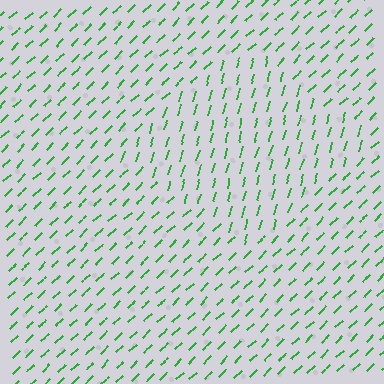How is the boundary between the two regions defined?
The boundary is defined purely by a change in line orientation (approximately 31 degrees difference). All lines are the same color and thickness.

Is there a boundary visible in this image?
Yes, there is a texture boundary formed by a change in line orientation.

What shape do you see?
I see a diamond.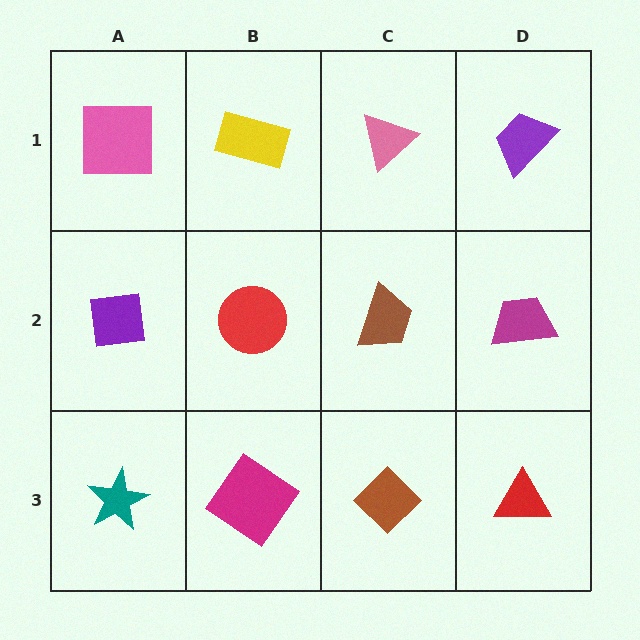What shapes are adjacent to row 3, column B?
A red circle (row 2, column B), a teal star (row 3, column A), a brown diamond (row 3, column C).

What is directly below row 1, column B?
A red circle.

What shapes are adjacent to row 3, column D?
A magenta trapezoid (row 2, column D), a brown diamond (row 3, column C).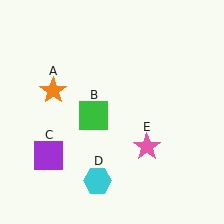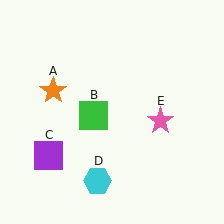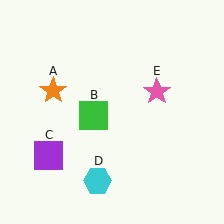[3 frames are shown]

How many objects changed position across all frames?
1 object changed position: pink star (object E).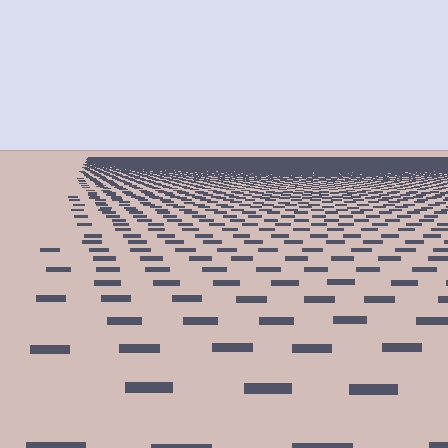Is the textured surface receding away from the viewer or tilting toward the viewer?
The surface is receding away from the viewer. Texture elements get smaller and denser toward the top.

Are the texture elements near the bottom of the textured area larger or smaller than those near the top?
Larger. Near the bottom, elements are closer to the viewer and appear at a bigger on-screen size.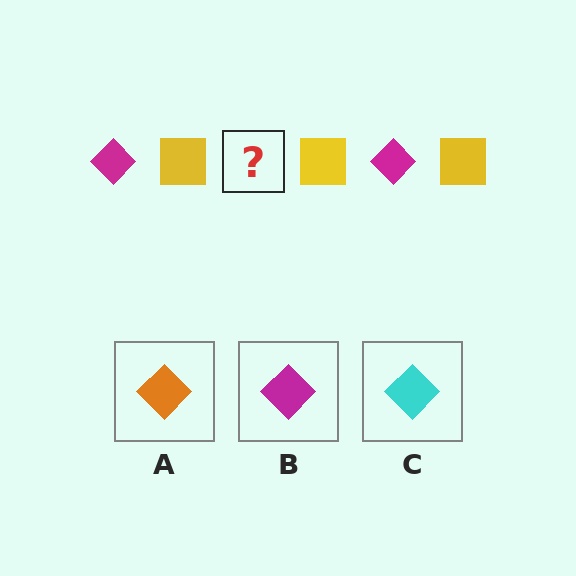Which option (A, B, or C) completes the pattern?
B.